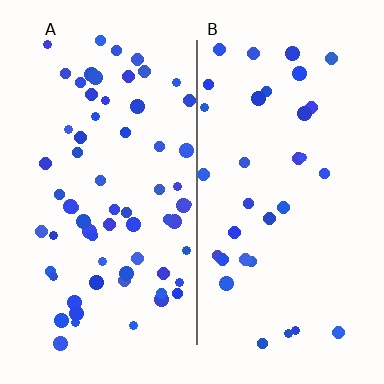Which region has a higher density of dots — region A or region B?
A (the left).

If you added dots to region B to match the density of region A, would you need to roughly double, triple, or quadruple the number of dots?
Approximately double.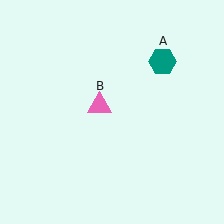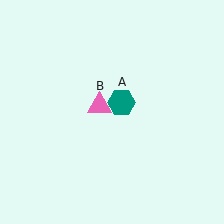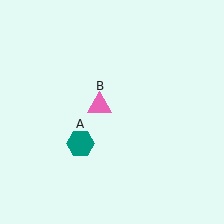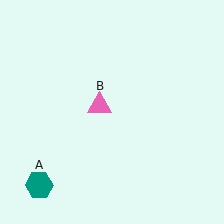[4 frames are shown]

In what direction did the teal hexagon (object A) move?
The teal hexagon (object A) moved down and to the left.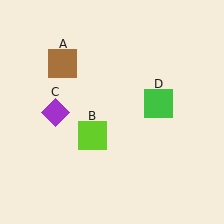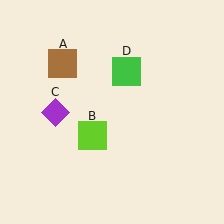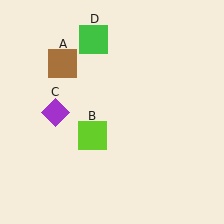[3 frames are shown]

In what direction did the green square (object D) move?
The green square (object D) moved up and to the left.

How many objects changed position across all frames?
1 object changed position: green square (object D).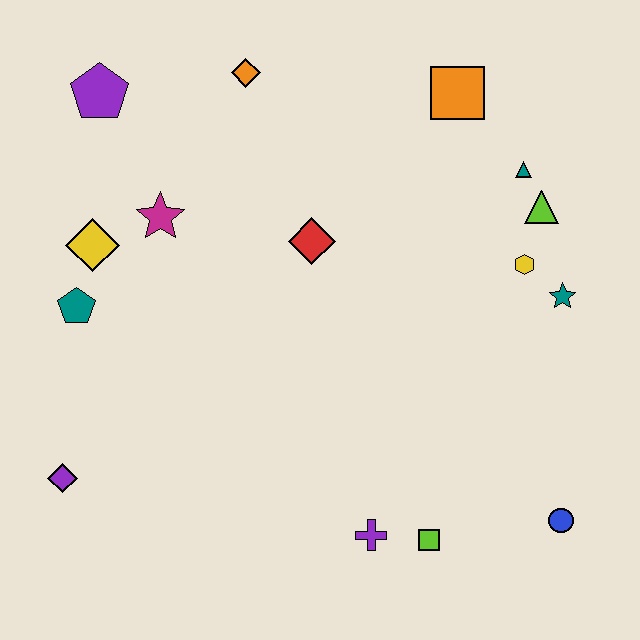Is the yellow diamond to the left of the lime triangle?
Yes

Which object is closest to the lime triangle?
The teal triangle is closest to the lime triangle.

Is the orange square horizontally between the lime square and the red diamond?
No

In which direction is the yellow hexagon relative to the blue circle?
The yellow hexagon is above the blue circle.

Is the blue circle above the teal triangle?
No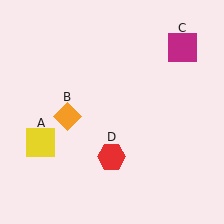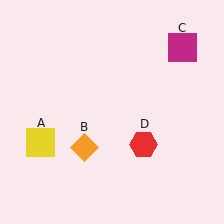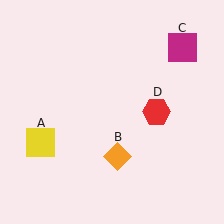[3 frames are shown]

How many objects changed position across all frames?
2 objects changed position: orange diamond (object B), red hexagon (object D).